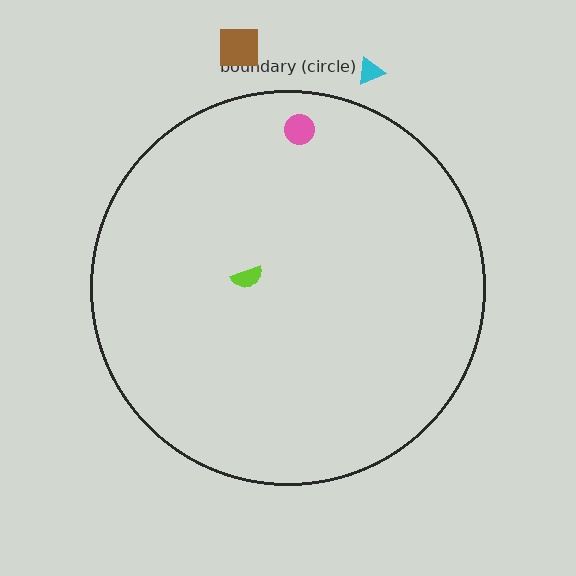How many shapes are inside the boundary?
2 inside, 2 outside.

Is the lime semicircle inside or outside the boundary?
Inside.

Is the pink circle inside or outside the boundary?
Inside.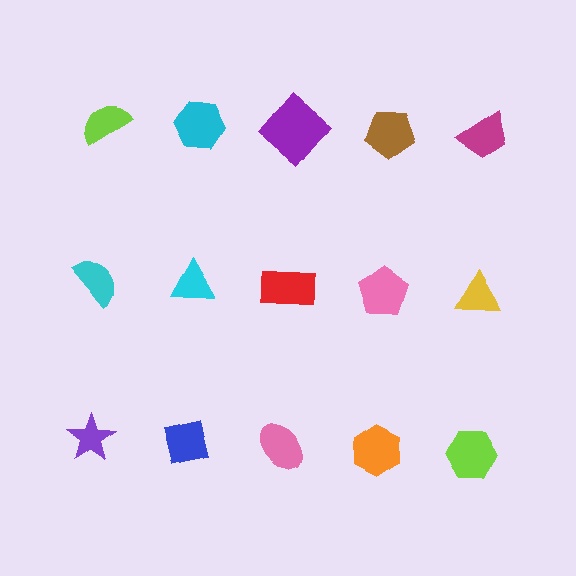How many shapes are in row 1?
5 shapes.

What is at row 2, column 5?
A yellow triangle.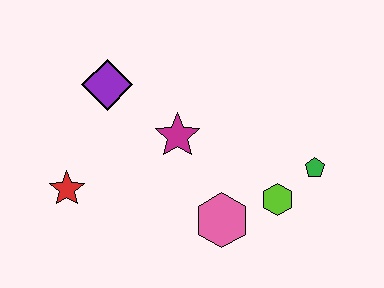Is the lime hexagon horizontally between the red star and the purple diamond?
No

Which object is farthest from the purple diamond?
The green pentagon is farthest from the purple diamond.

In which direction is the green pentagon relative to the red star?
The green pentagon is to the right of the red star.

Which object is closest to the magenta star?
The purple diamond is closest to the magenta star.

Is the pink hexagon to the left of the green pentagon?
Yes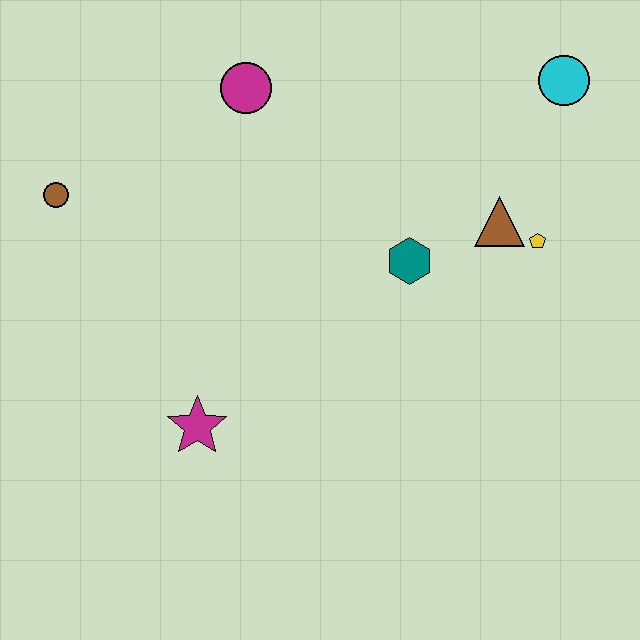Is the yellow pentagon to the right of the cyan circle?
No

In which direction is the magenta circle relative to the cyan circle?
The magenta circle is to the left of the cyan circle.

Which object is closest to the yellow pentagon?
The brown triangle is closest to the yellow pentagon.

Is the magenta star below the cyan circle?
Yes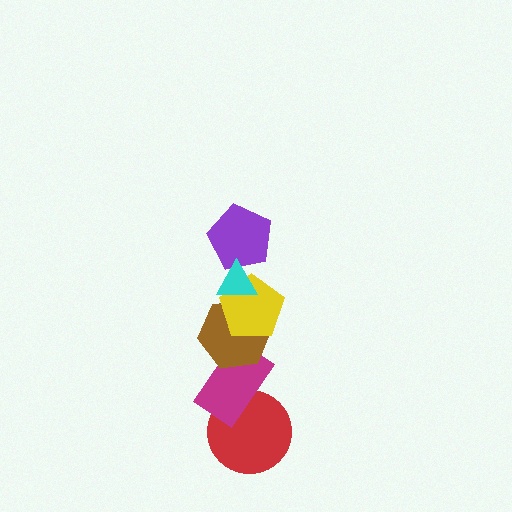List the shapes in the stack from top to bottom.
From top to bottom: the cyan triangle, the purple pentagon, the yellow pentagon, the brown hexagon, the magenta rectangle, the red circle.